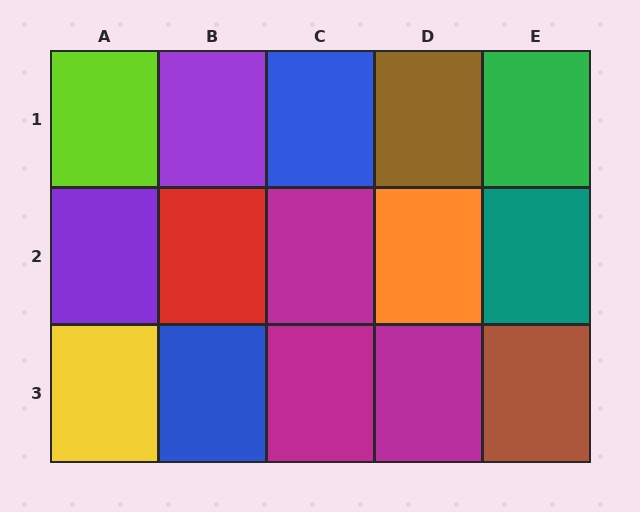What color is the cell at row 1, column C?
Blue.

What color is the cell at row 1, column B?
Purple.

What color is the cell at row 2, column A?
Purple.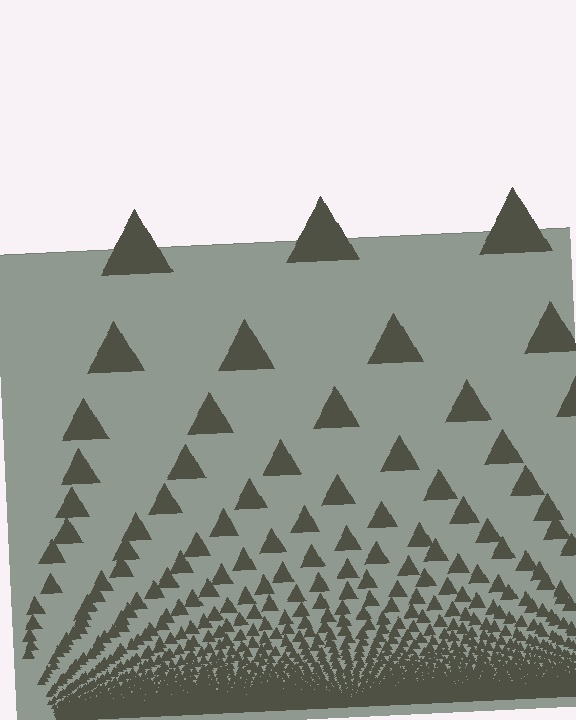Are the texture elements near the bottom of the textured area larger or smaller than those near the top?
Smaller. The gradient is inverted — elements near the bottom are smaller and denser.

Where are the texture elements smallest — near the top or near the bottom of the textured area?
Near the bottom.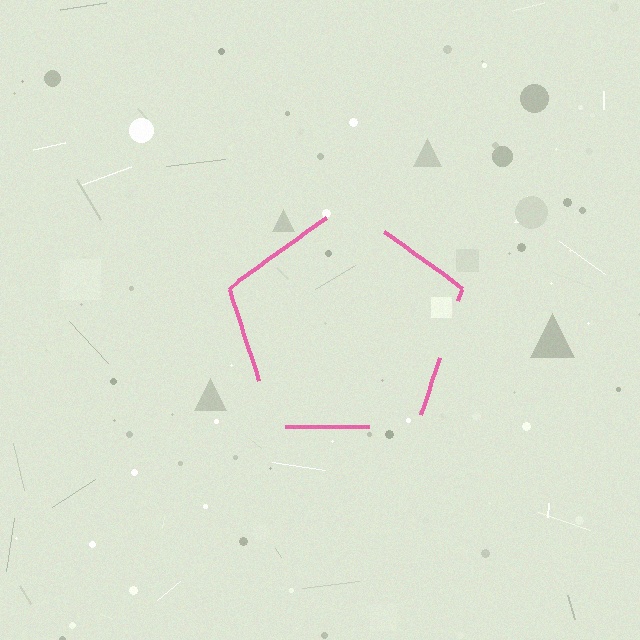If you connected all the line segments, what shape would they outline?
They would outline a pentagon.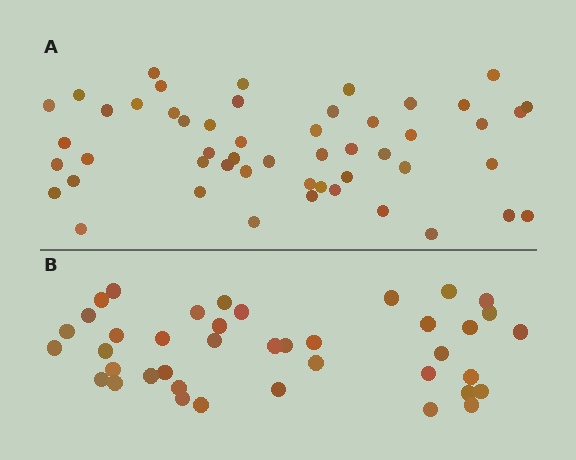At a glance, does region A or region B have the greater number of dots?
Region A (the top region) has more dots.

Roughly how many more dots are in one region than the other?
Region A has roughly 12 or so more dots than region B.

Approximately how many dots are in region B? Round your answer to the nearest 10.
About 40 dots.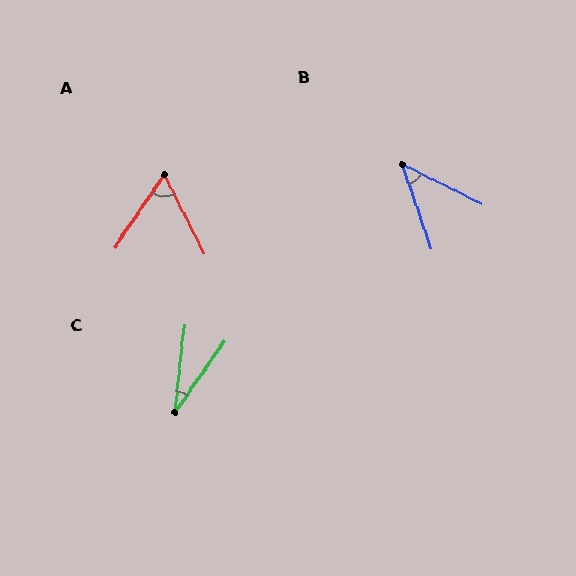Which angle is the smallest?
C, at approximately 28 degrees.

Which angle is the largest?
A, at approximately 61 degrees.